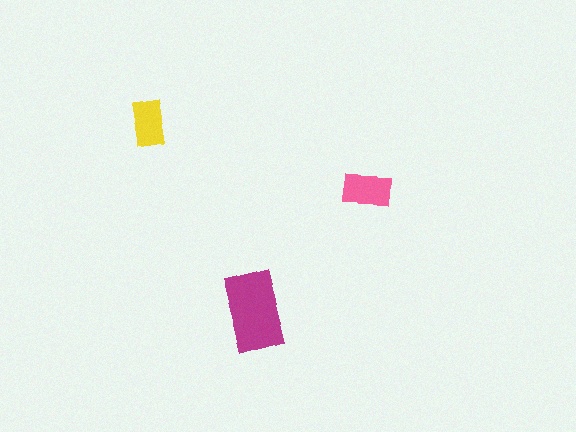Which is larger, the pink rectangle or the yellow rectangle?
The pink one.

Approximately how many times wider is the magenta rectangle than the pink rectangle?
About 1.5 times wider.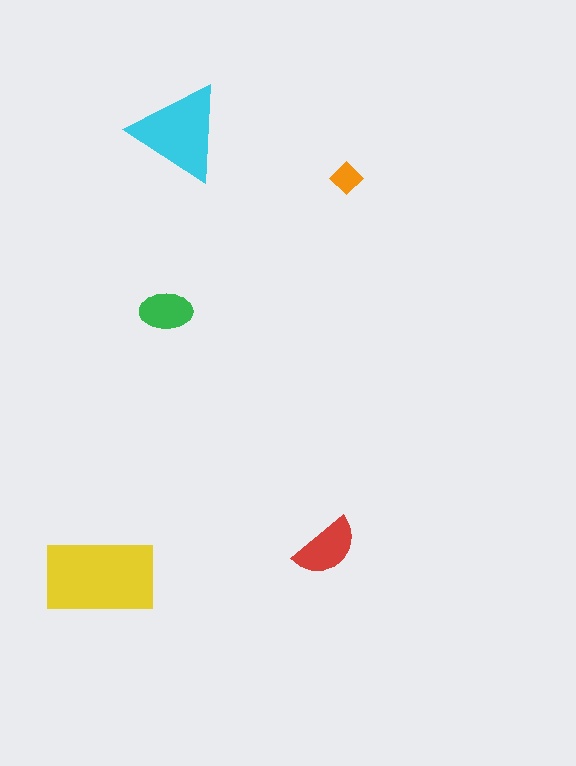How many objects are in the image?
There are 5 objects in the image.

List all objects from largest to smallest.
The yellow rectangle, the cyan triangle, the red semicircle, the green ellipse, the orange diamond.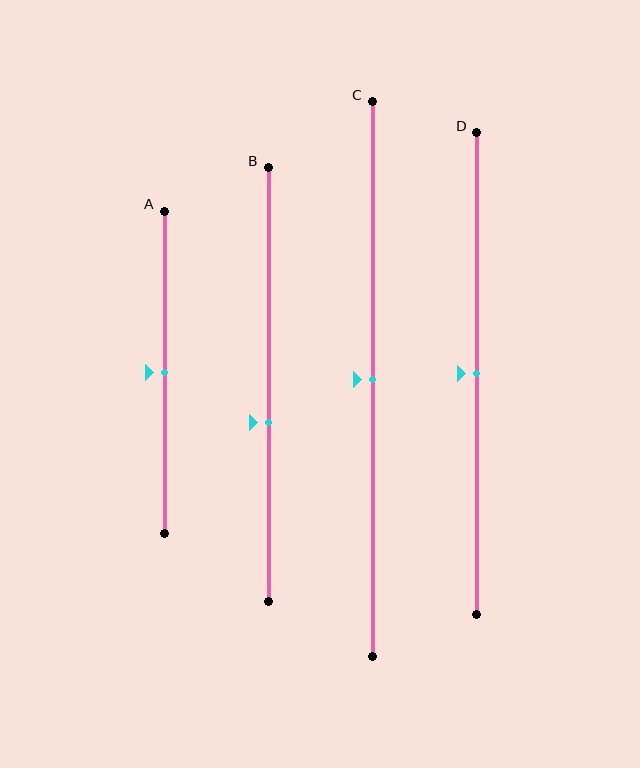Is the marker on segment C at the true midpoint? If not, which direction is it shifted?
Yes, the marker on segment C is at the true midpoint.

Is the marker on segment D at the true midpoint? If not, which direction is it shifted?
Yes, the marker on segment D is at the true midpoint.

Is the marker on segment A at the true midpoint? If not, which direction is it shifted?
Yes, the marker on segment A is at the true midpoint.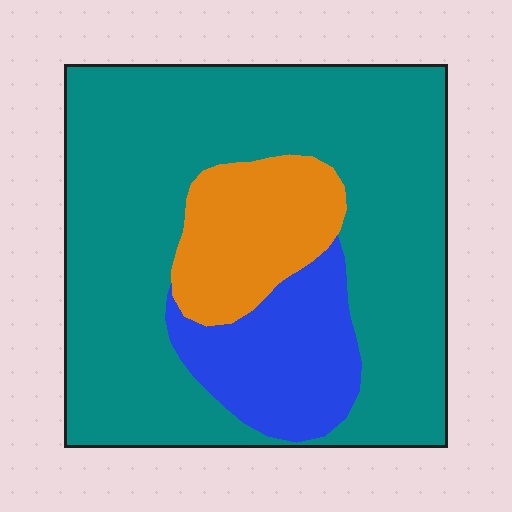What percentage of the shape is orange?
Orange covers roughly 15% of the shape.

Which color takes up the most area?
Teal, at roughly 70%.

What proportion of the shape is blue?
Blue covers about 15% of the shape.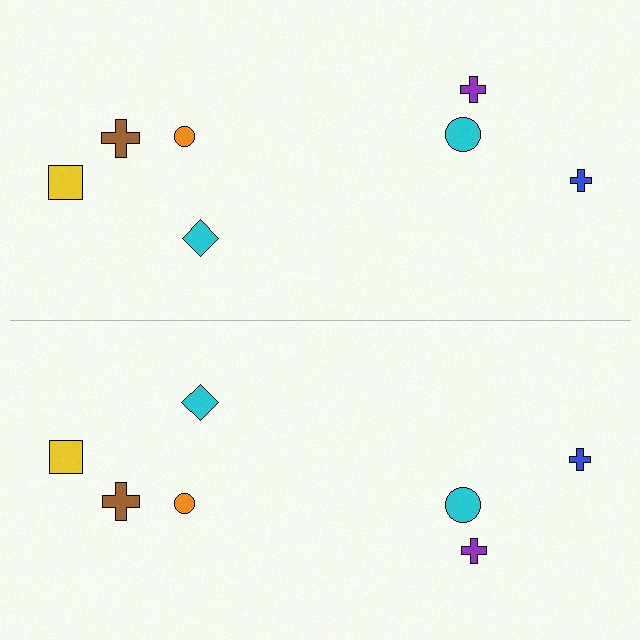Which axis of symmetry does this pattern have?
The pattern has a horizontal axis of symmetry running through the center of the image.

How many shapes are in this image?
There are 14 shapes in this image.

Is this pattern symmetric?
Yes, this pattern has bilateral (reflection) symmetry.